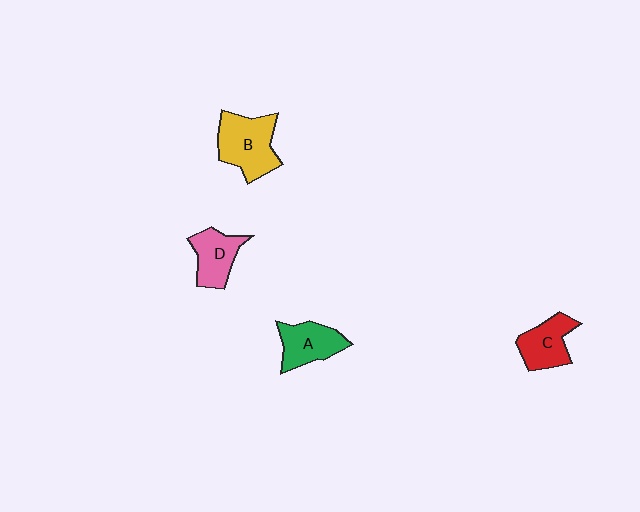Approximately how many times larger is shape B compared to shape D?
Approximately 1.4 times.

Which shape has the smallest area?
Shape D (pink).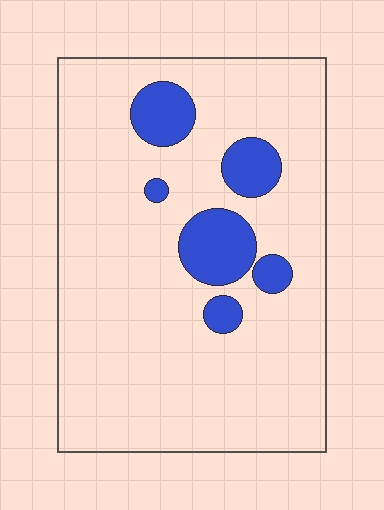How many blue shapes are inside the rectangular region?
6.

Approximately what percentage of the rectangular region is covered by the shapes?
Approximately 15%.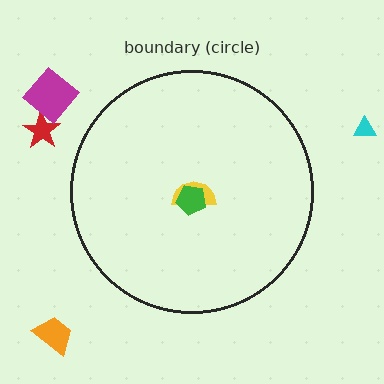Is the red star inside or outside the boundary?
Outside.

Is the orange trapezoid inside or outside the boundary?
Outside.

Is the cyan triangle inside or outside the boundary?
Outside.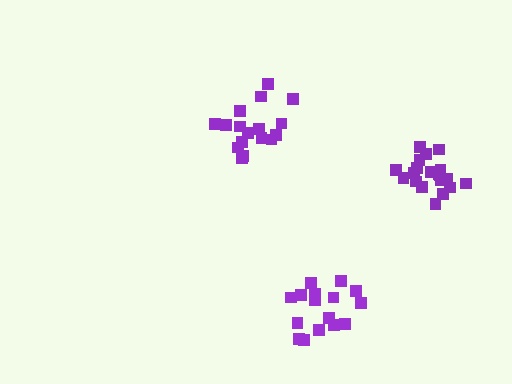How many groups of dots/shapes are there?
There are 3 groups.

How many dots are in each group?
Group 1: 16 dots, Group 2: 20 dots, Group 3: 18 dots (54 total).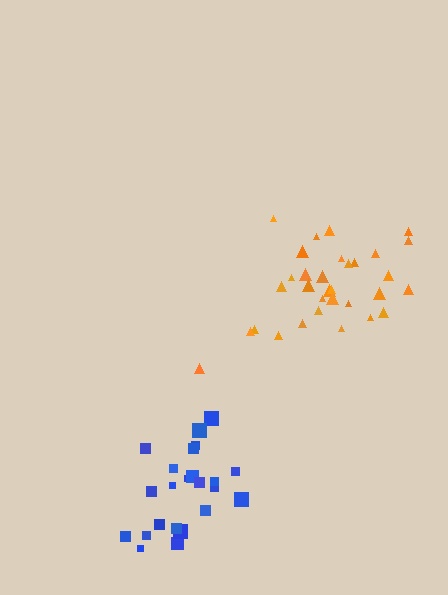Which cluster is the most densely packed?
Orange.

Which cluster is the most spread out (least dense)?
Blue.